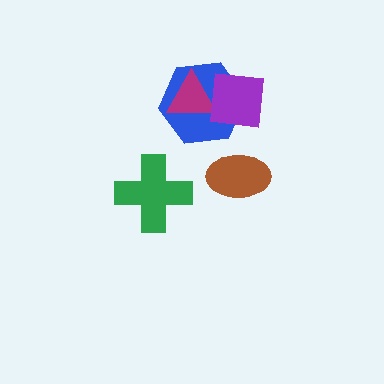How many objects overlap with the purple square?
2 objects overlap with the purple square.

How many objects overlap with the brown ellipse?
0 objects overlap with the brown ellipse.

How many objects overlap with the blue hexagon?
2 objects overlap with the blue hexagon.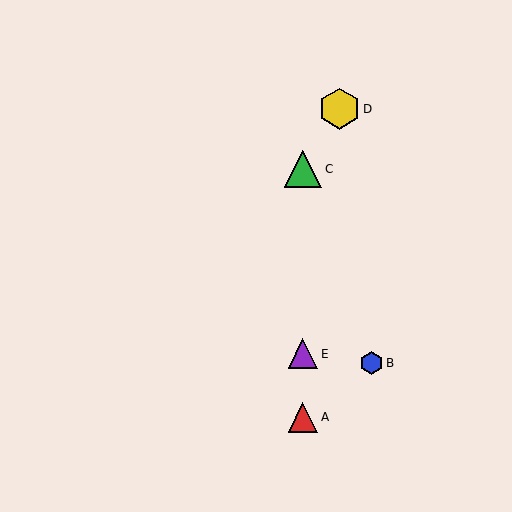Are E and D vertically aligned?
No, E is at x≈303 and D is at x≈339.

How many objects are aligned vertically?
3 objects (A, C, E) are aligned vertically.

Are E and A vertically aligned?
Yes, both are at x≈303.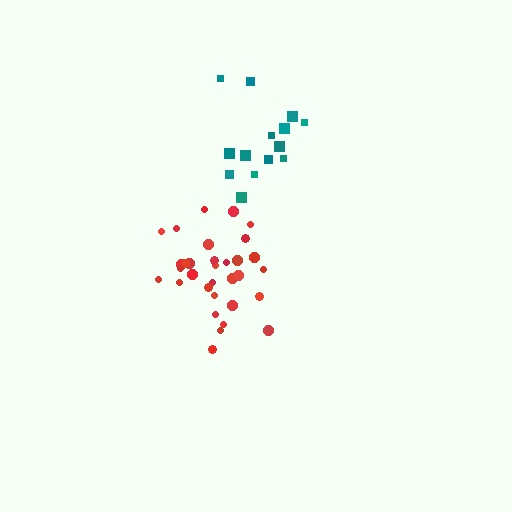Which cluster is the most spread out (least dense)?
Teal.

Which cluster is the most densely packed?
Red.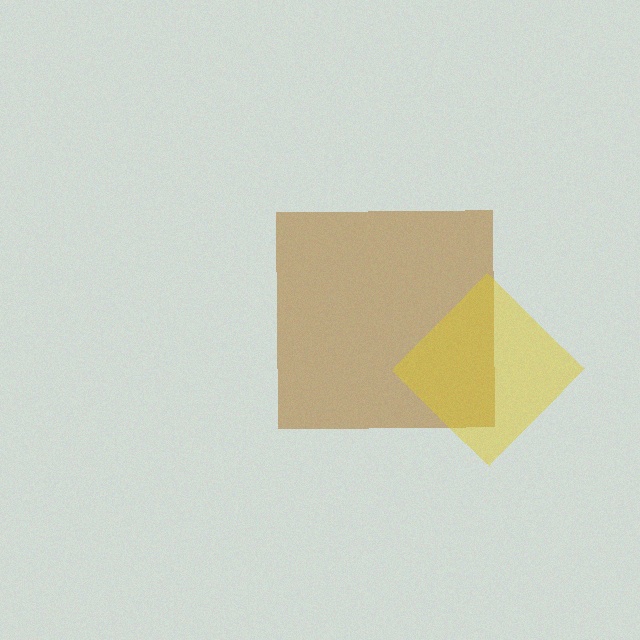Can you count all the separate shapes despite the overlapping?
Yes, there are 2 separate shapes.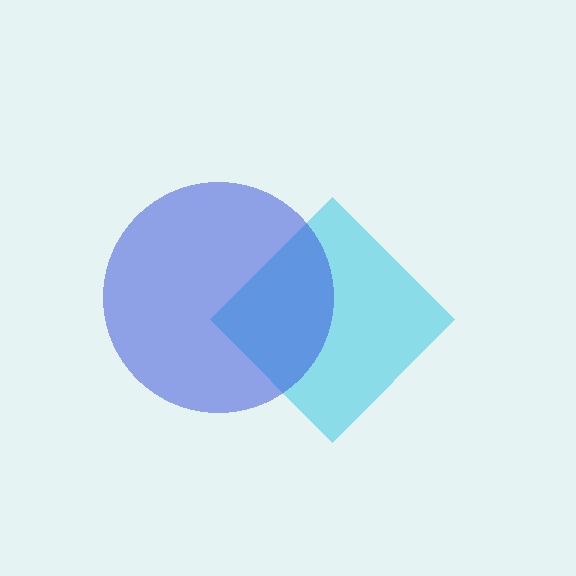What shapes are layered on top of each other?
The layered shapes are: a cyan diamond, a blue circle.